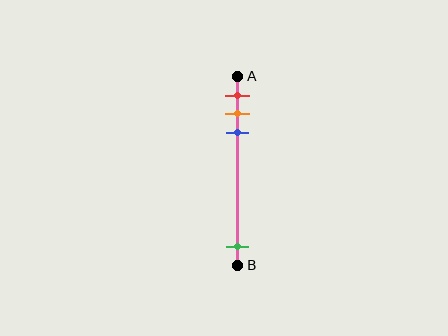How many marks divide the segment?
There are 4 marks dividing the segment.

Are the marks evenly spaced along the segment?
No, the marks are not evenly spaced.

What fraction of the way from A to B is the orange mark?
The orange mark is approximately 20% (0.2) of the way from A to B.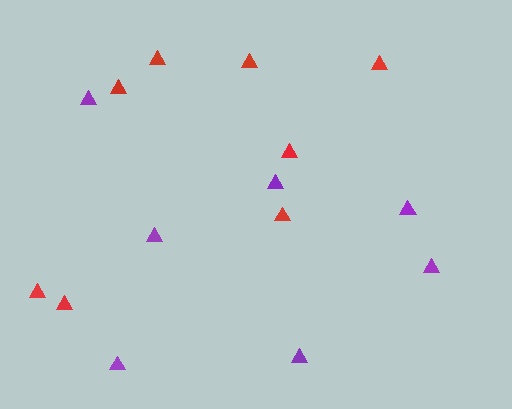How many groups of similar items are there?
There are 2 groups: one group of purple triangles (7) and one group of red triangles (8).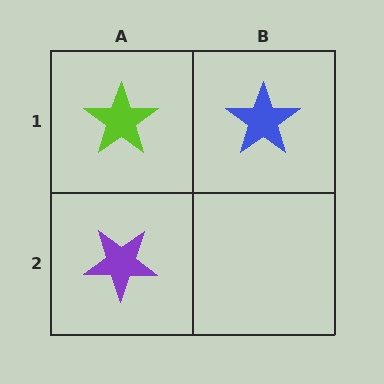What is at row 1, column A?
A lime star.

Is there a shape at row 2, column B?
No, that cell is empty.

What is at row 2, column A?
A purple star.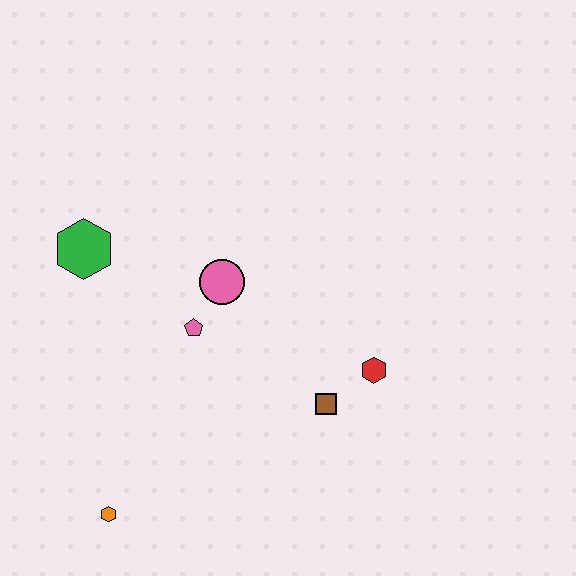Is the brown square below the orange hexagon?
No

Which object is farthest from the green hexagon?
The red hexagon is farthest from the green hexagon.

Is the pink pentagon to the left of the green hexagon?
No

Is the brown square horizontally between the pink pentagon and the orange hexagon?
No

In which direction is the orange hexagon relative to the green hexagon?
The orange hexagon is below the green hexagon.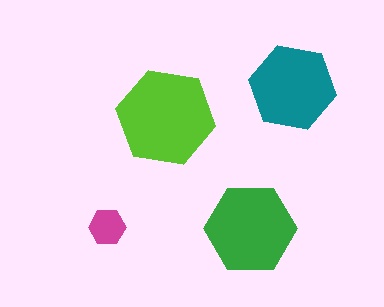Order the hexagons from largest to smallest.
the lime one, the green one, the teal one, the magenta one.